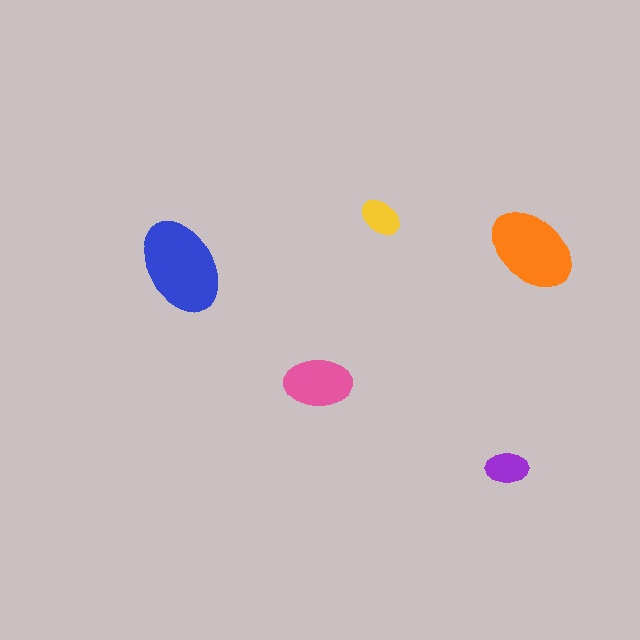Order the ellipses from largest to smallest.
the blue one, the orange one, the pink one, the purple one, the yellow one.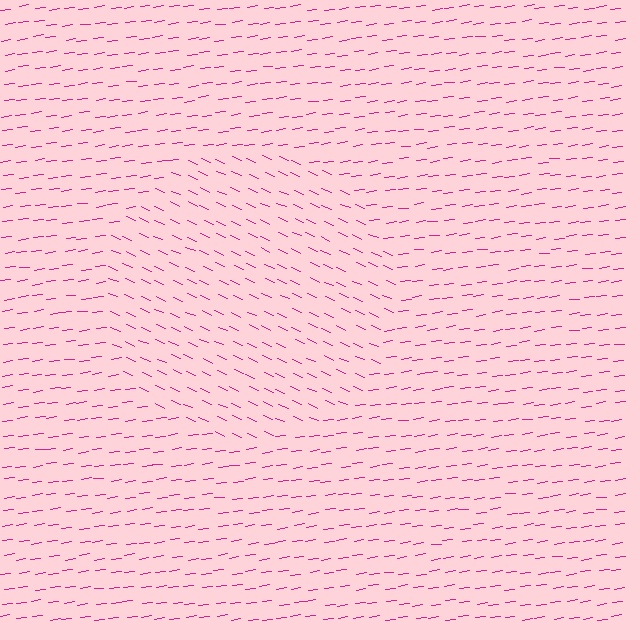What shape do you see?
I see a circle.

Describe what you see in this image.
The image is filled with small magenta line segments. A circle region in the image has lines oriented differently from the surrounding lines, creating a visible texture boundary.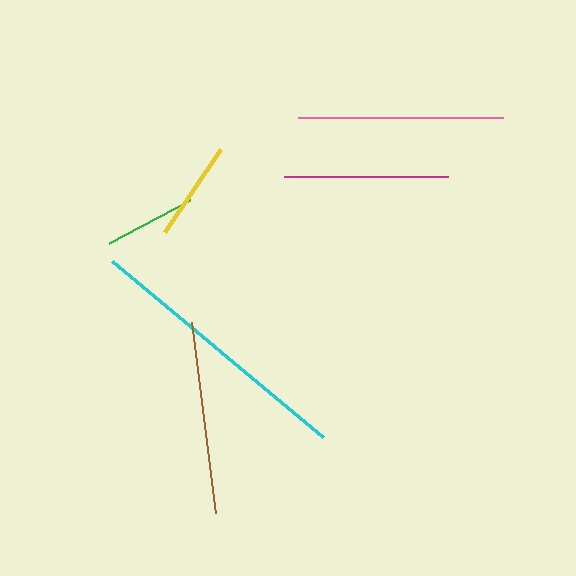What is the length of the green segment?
The green segment is approximately 91 pixels long.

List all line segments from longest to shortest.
From longest to shortest: cyan, pink, brown, magenta, yellow, green.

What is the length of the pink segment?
The pink segment is approximately 205 pixels long.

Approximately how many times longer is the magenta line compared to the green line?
The magenta line is approximately 1.8 times the length of the green line.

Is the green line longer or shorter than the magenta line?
The magenta line is longer than the green line.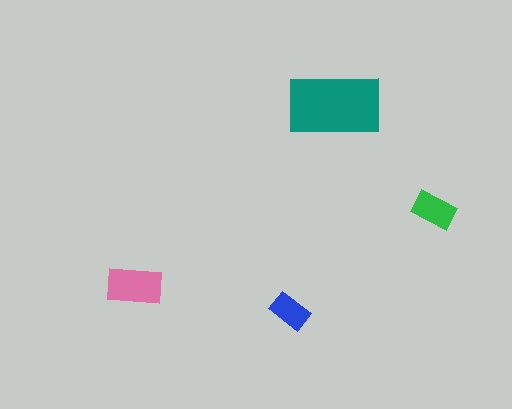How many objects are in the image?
There are 4 objects in the image.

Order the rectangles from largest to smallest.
the teal one, the pink one, the green one, the blue one.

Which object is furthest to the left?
The pink rectangle is leftmost.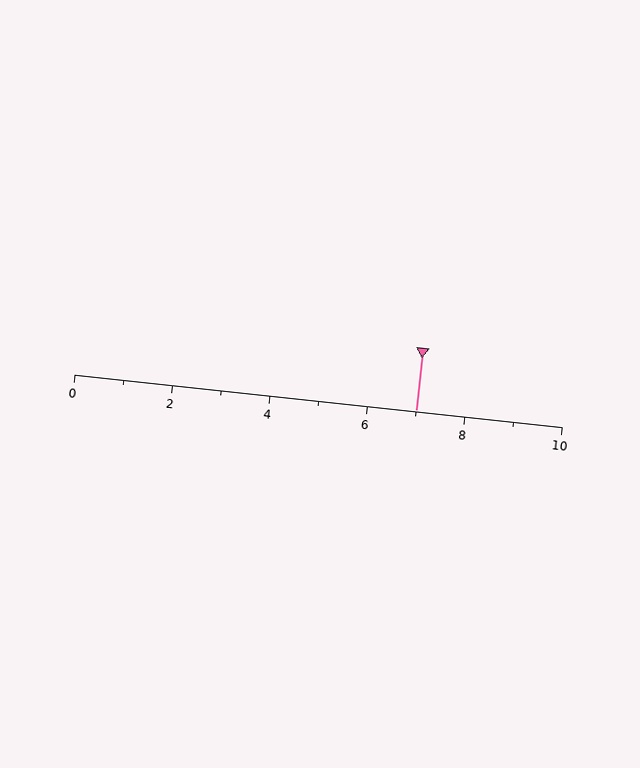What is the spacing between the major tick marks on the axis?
The major ticks are spaced 2 apart.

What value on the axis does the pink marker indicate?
The marker indicates approximately 7.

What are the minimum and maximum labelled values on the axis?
The axis runs from 0 to 10.